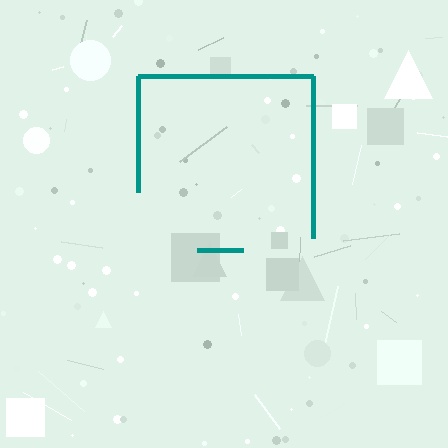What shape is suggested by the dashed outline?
The dashed outline suggests a square.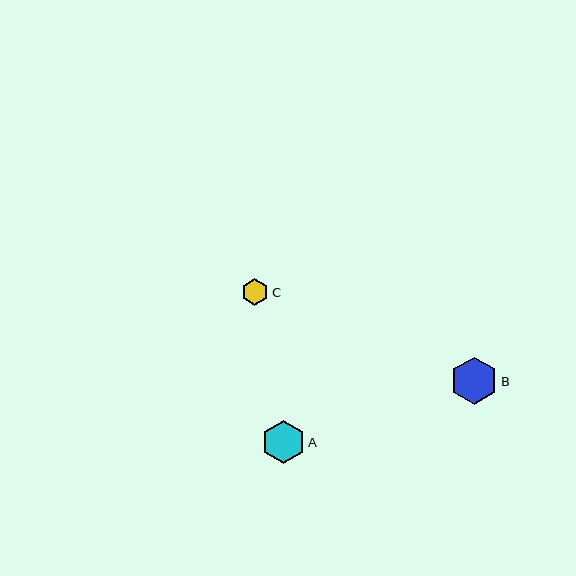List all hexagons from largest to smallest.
From largest to smallest: B, A, C.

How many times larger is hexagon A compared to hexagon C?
Hexagon A is approximately 1.6 times the size of hexagon C.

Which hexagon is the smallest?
Hexagon C is the smallest with a size of approximately 27 pixels.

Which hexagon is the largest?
Hexagon B is the largest with a size of approximately 47 pixels.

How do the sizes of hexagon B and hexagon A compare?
Hexagon B and hexagon A are approximately the same size.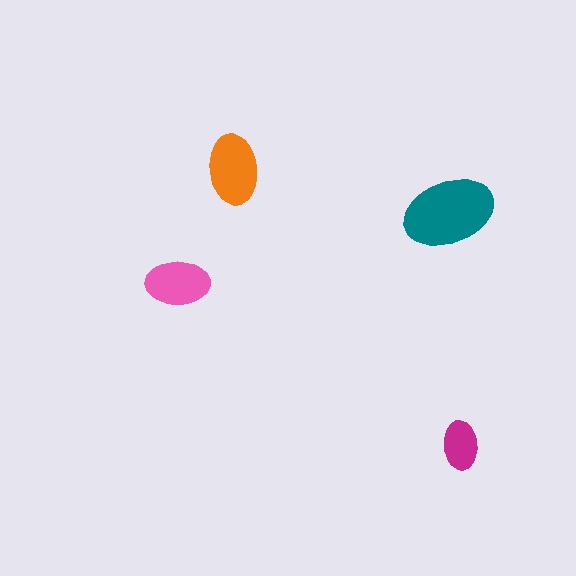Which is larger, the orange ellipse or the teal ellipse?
The teal one.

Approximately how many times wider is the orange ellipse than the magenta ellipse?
About 1.5 times wider.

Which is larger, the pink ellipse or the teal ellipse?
The teal one.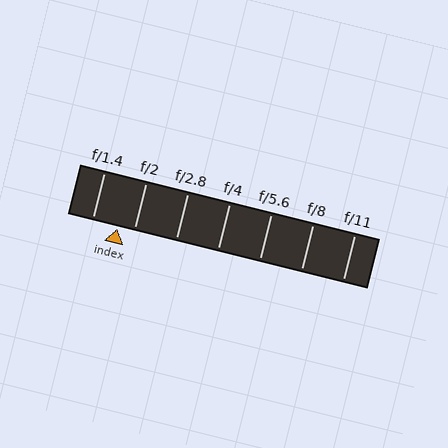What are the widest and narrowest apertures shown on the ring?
The widest aperture shown is f/1.4 and the narrowest is f/11.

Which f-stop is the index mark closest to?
The index mark is closest to f/2.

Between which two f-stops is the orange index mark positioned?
The index mark is between f/1.4 and f/2.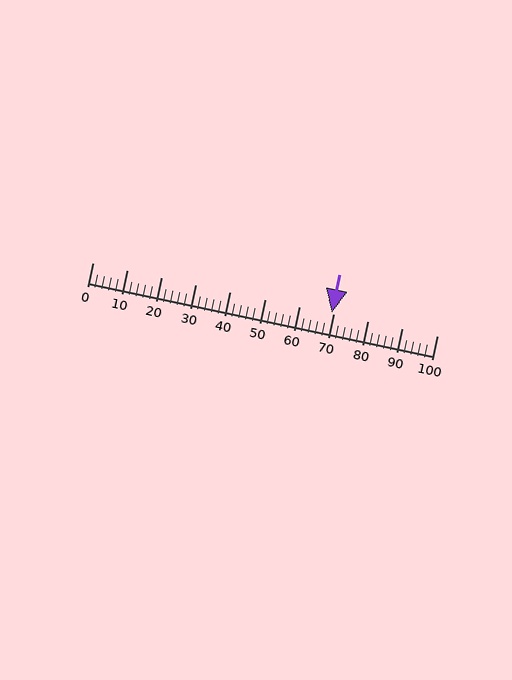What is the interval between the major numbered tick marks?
The major tick marks are spaced 10 units apart.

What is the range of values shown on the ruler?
The ruler shows values from 0 to 100.